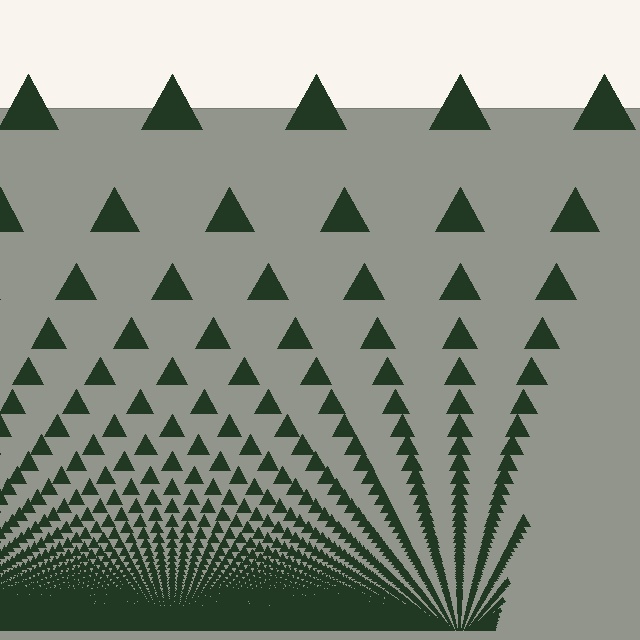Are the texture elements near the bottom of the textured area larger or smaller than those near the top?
Smaller. The gradient is inverted — elements near the bottom are smaller and denser.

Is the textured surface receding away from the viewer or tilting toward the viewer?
The surface appears to tilt toward the viewer. Texture elements get larger and sparser toward the top.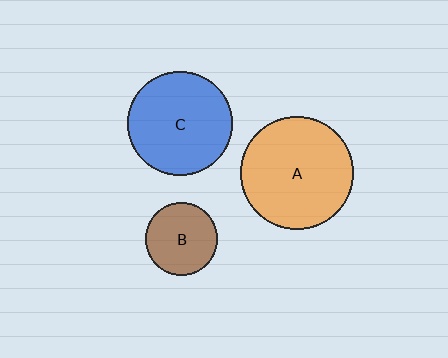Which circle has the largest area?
Circle A (orange).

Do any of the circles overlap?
No, none of the circles overlap.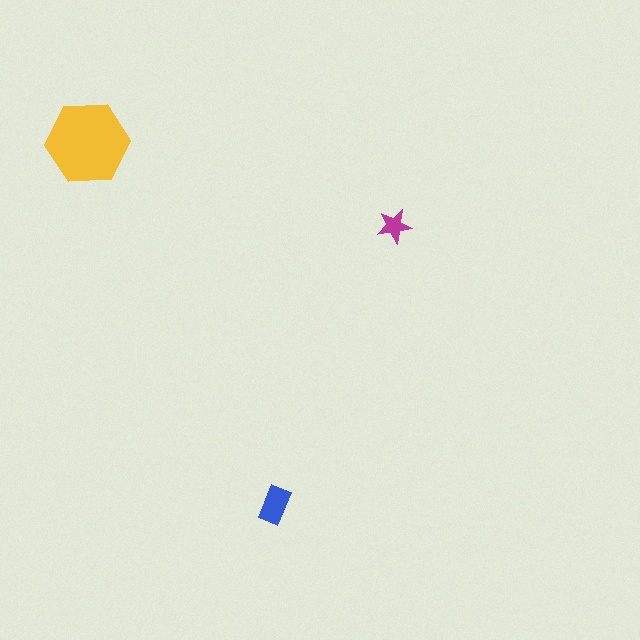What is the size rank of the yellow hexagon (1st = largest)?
1st.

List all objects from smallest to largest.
The magenta star, the blue rectangle, the yellow hexagon.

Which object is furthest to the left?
The yellow hexagon is leftmost.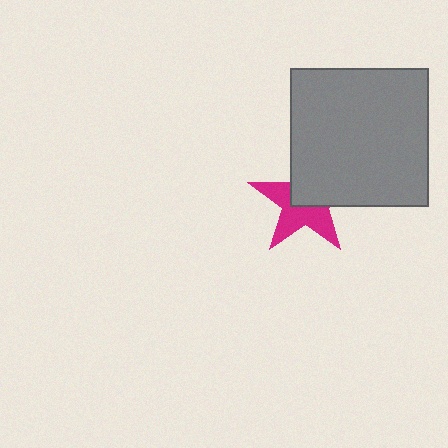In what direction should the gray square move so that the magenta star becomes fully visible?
The gray square should move toward the upper-right. That is the shortest direction to clear the overlap and leave the magenta star fully visible.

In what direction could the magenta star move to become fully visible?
The magenta star could move toward the lower-left. That would shift it out from behind the gray square entirely.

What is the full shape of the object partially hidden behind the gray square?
The partially hidden object is a magenta star.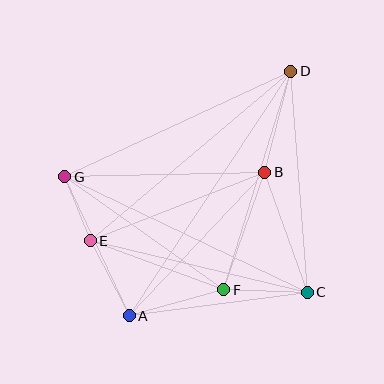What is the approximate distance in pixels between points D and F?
The distance between D and F is approximately 229 pixels.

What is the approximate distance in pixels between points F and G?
The distance between F and G is approximately 195 pixels.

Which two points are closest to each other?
Points E and G are closest to each other.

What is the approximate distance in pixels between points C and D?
The distance between C and D is approximately 222 pixels.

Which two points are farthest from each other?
Points A and D are farthest from each other.